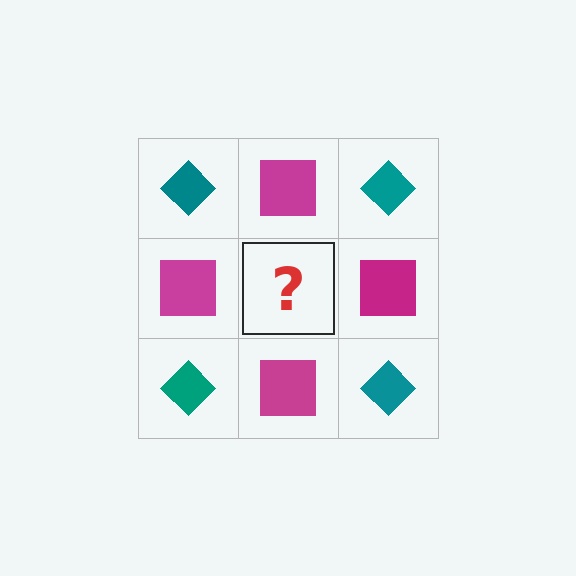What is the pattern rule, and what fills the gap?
The rule is that it alternates teal diamond and magenta square in a checkerboard pattern. The gap should be filled with a teal diamond.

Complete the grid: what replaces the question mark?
The question mark should be replaced with a teal diamond.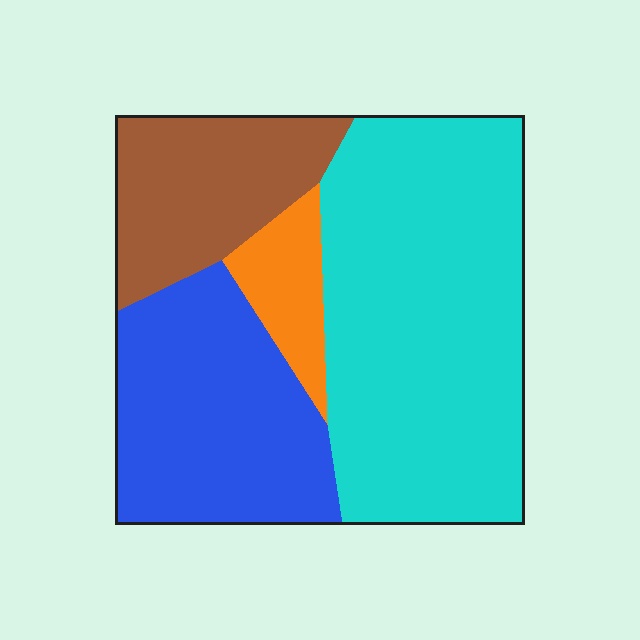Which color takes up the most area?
Cyan, at roughly 50%.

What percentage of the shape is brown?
Brown takes up about one sixth (1/6) of the shape.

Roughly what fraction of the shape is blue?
Blue covers roughly 25% of the shape.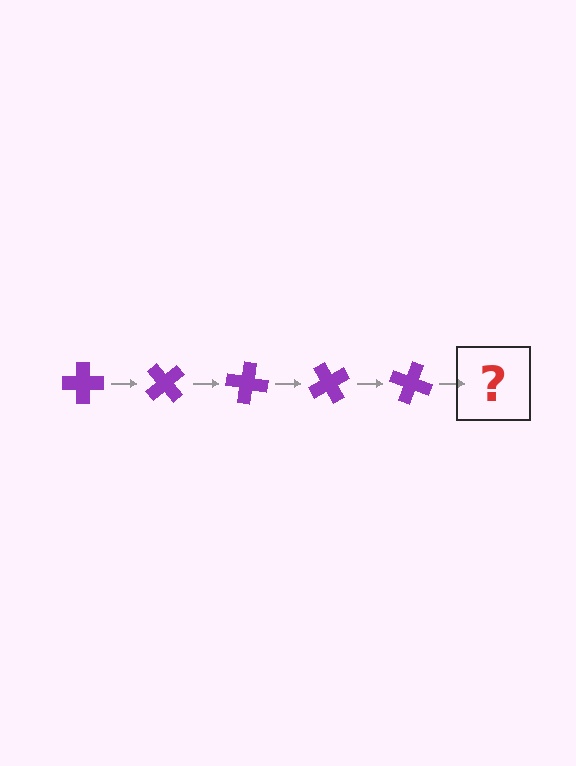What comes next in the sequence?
The next element should be a purple cross rotated 250 degrees.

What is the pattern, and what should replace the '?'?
The pattern is that the cross rotates 50 degrees each step. The '?' should be a purple cross rotated 250 degrees.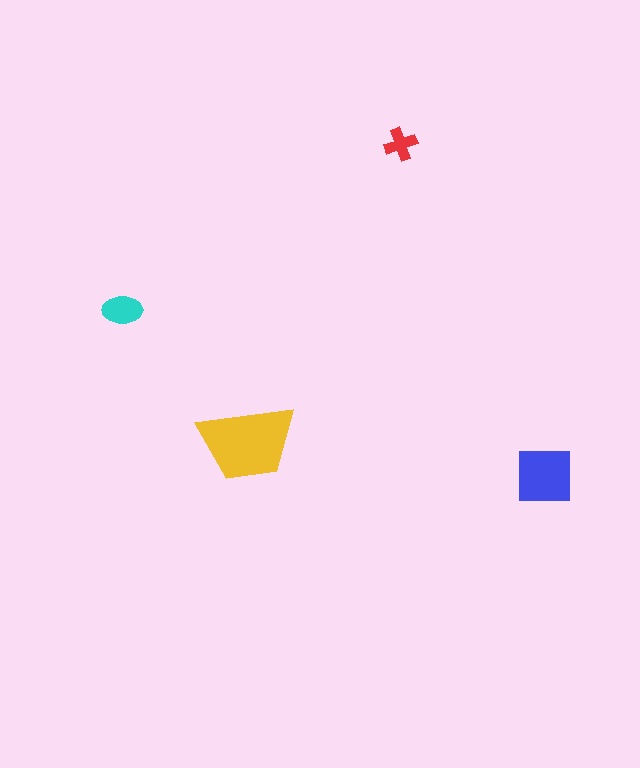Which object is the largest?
The yellow trapezoid.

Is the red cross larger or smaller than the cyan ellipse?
Smaller.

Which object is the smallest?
The red cross.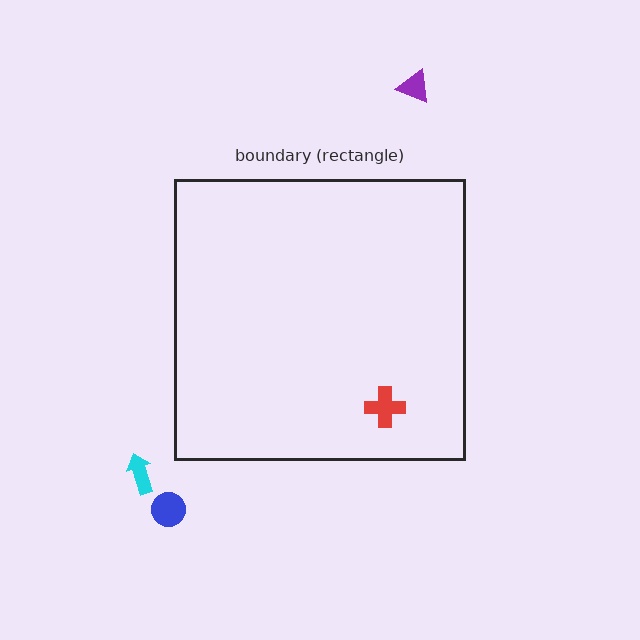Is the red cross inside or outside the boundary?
Inside.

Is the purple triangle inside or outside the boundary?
Outside.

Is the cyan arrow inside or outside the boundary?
Outside.